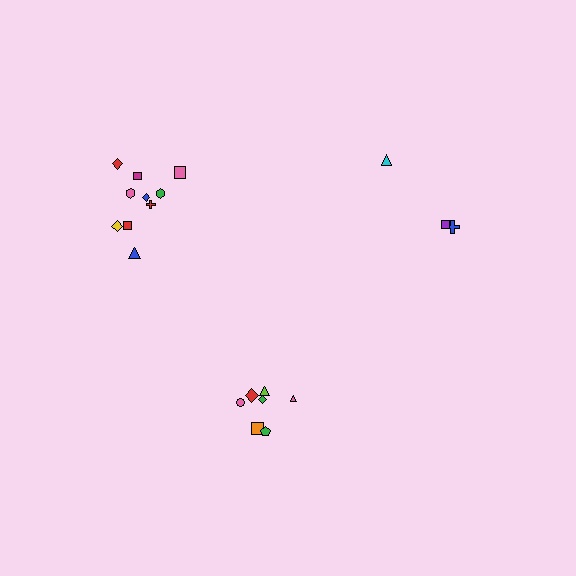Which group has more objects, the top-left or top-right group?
The top-left group.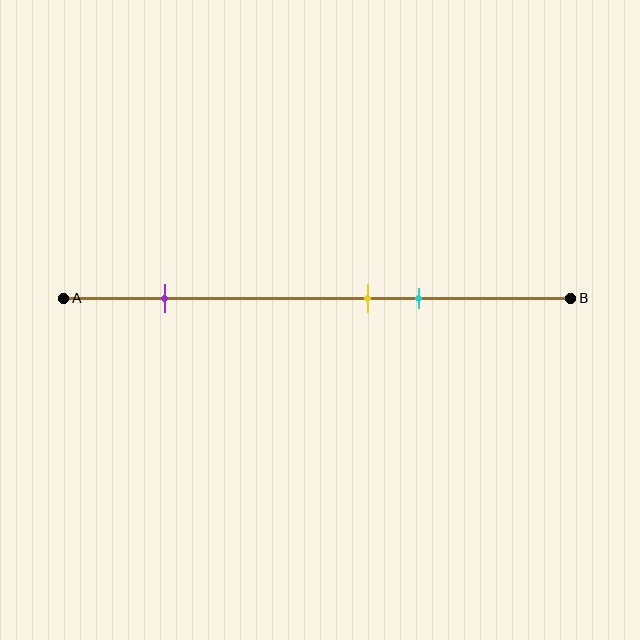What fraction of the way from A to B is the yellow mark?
The yellow mark is approximately 60% (0.6) of the way from A to B.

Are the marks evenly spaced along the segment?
No, the marks are not evenly spaced.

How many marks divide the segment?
There are 3 marks dividing the segment.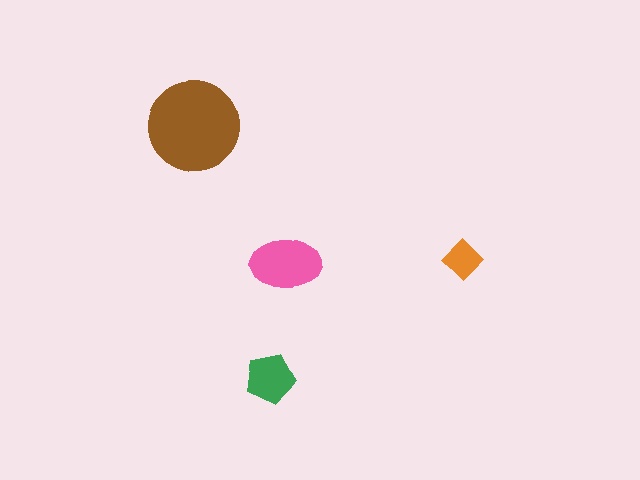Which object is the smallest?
The orange diamond.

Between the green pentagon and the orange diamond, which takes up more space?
The green pentagon.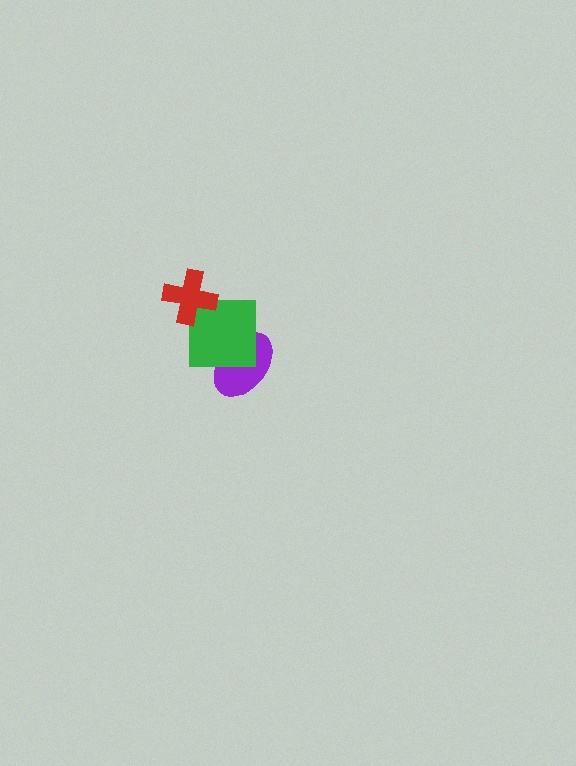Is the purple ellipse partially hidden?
Yes, it is partially covered by another shape.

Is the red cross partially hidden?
No, no other shape covers it.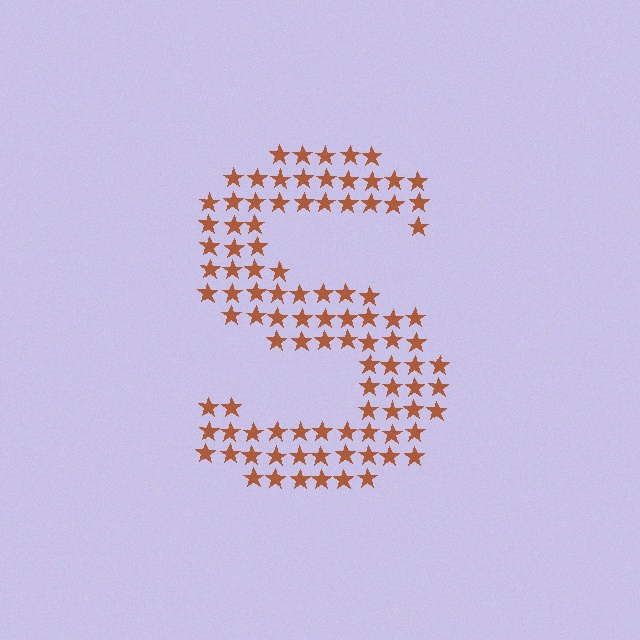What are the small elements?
The small elements are stars.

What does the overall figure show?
The overall figure shows the letter S.